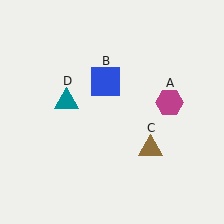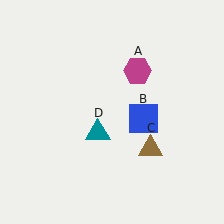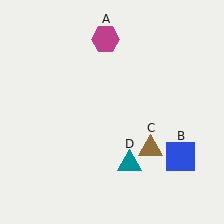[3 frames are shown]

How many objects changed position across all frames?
3 objects changed position: magenta hexagon (object A), blue square (object B), teal triangle (object D).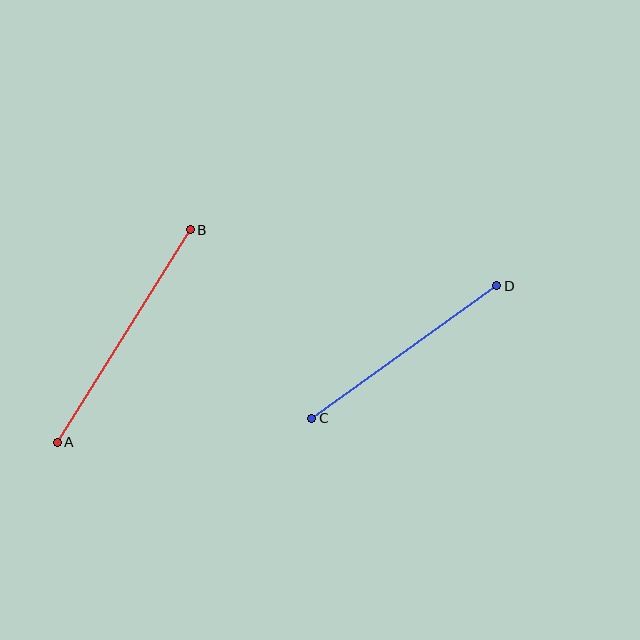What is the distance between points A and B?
The distance is approximately 251 pixels.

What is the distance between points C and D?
The distance is approximately 228 pixels.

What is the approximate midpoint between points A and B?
The midpoint is at approximately (124, 336) pixels.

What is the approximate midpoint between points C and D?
The midpoint is at approximately (404, 352) pixels.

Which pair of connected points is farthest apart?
Points A and B are farthest apart.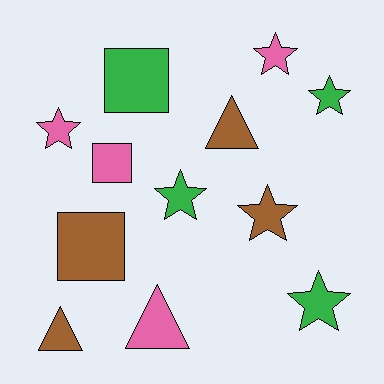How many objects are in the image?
There are 12 objects.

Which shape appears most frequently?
Star, with 6 objects.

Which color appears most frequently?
Green, with 4 objects.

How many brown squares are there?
There is 1 brown square.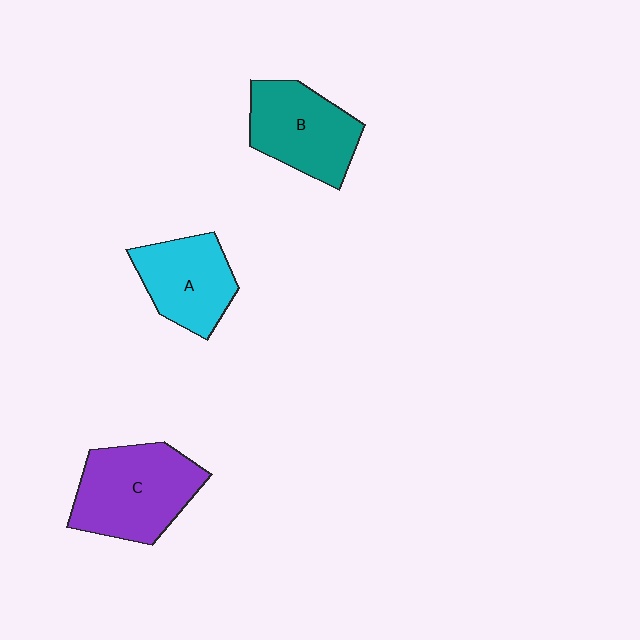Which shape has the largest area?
Shape C (purple).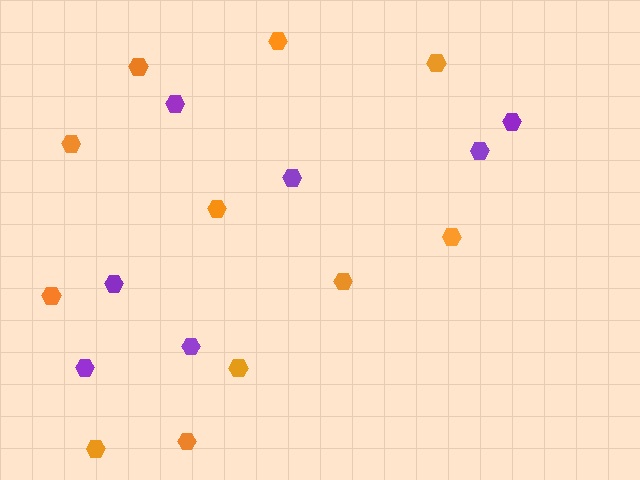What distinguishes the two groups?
There are 2 groups: one group of purple hexagons (7) and one group of orange hexagons (11).